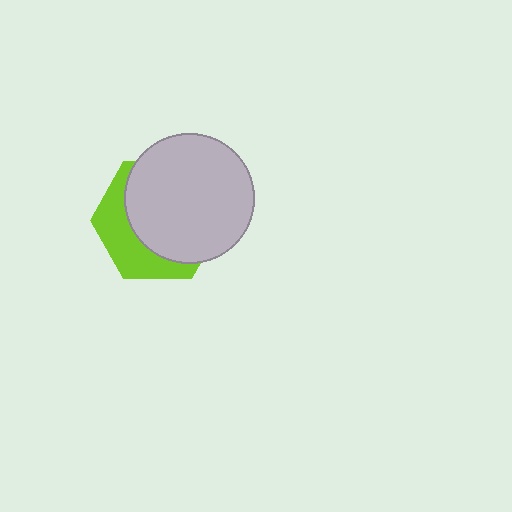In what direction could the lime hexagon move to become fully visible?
The lime hexagon could move toward the lower-left. That would shift it out from behind the light gray circle entirely.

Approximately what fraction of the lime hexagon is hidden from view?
Roughly 65% of the lime hexagon is hidden behind the light gray circle.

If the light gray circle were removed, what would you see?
You would see the complete lime hexagon.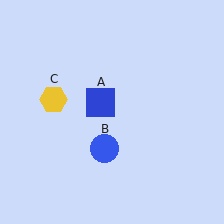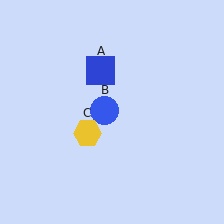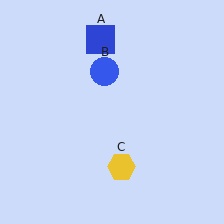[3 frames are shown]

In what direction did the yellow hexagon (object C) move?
The yellow hexagon (object C) moved down and to the right.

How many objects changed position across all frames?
3 objects changed position: blue square (object A), blue circle (object B), yellow hexagon (object C).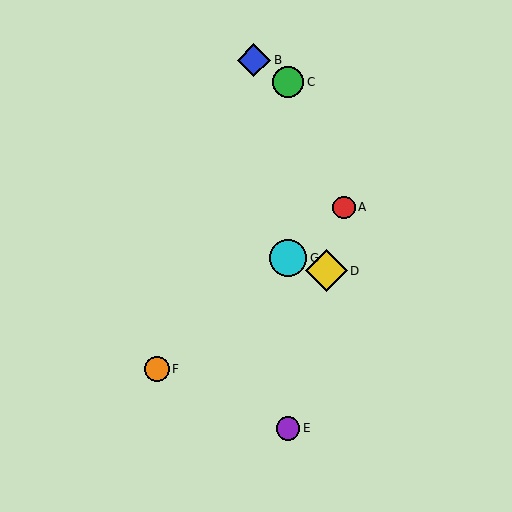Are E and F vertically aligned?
No, E is at x≈288 and F is at x≈157.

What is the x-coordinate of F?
Object F is at x≈157.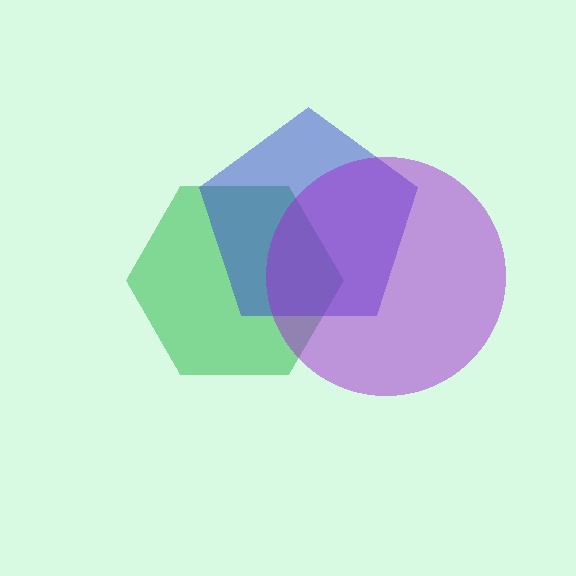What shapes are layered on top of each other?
The layered shapes are: a green hexagon, a blue pentagon, a purple circle.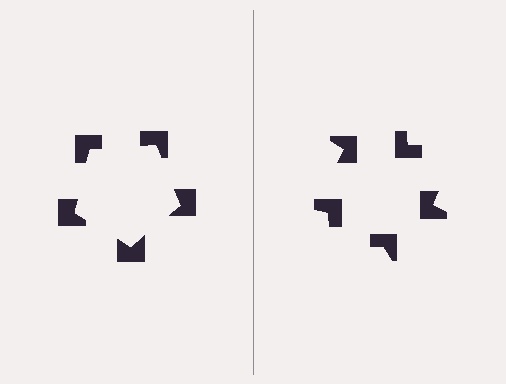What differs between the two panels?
The notched squares are positioned identically on both sides; only the wedge orientations differ. On the left they align to a pentagon; on the right they are misaligned.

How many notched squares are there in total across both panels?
10 — 5 on each side.